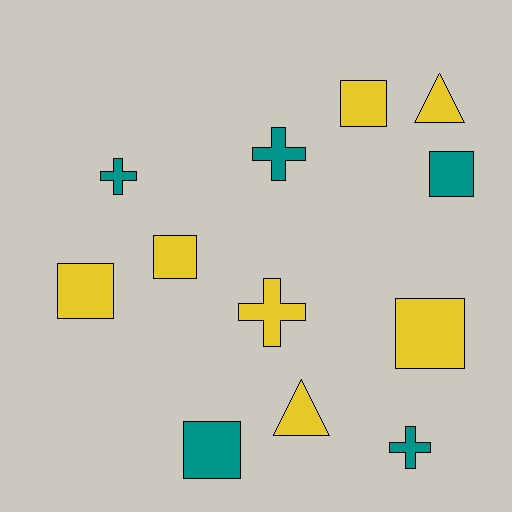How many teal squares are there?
There are 2 teal squares.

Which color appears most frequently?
Yellow, with 7 objects.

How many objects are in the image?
There are 12 objects.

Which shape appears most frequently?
Square, with 6 objects.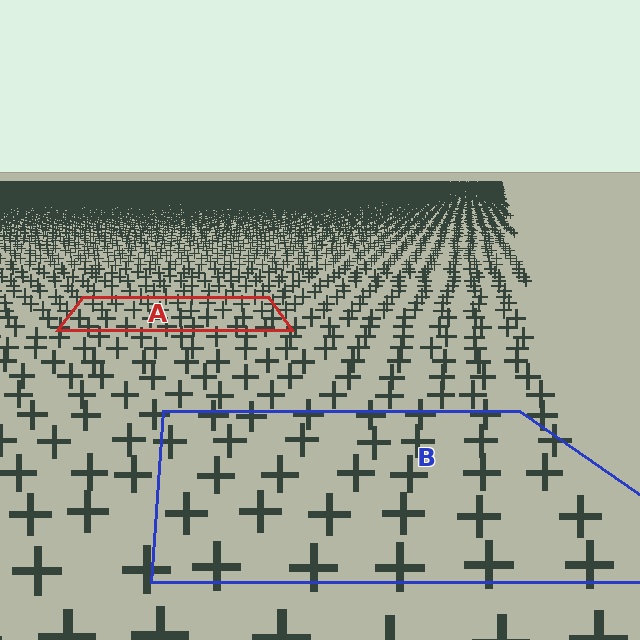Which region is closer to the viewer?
Region B is closer. The texture elements there are larger and more spread out.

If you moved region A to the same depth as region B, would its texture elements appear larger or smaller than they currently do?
They would appear larger. At a closer depth, the same texture elements are projected at a bigger on-screen size.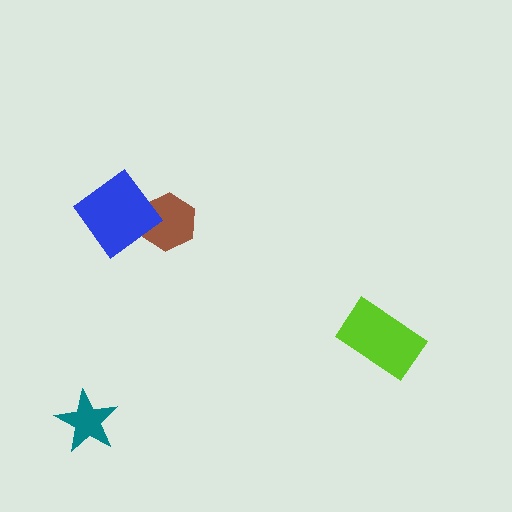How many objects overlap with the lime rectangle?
0 objects overlap with the lime rectangle.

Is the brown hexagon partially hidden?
Yes, it is partially covered by another shape.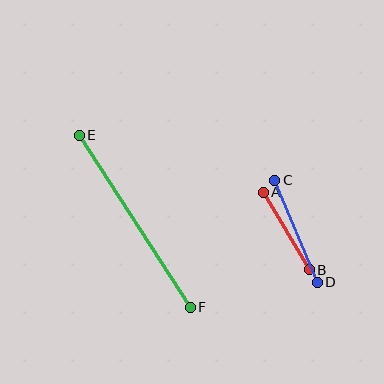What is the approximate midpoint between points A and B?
The midpoint is at approximately (286, 231) pixels.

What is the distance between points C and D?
The distance is approximately 110 pixels.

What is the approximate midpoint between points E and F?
The midpoint is at approximately (135, 221) pixels.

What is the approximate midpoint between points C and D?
The midpoint is at approximately (296, 231) pixels.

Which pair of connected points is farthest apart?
Points E and F are farthest apart.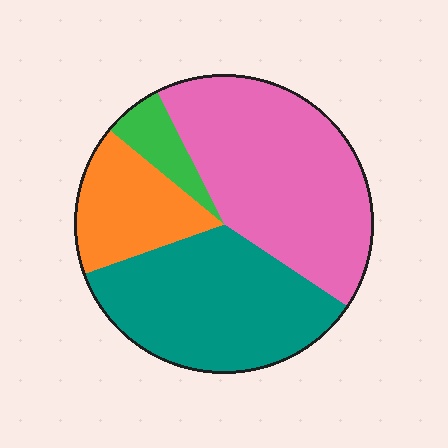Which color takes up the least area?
Green, at roughly 5%.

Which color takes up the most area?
Pink, at roughly 40%.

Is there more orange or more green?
Orange.